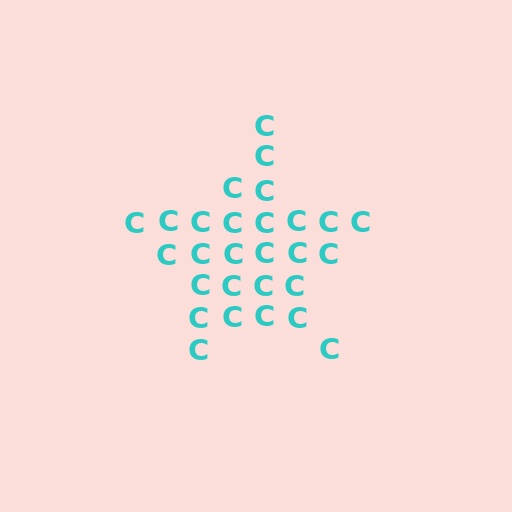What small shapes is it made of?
It is made of small letter C's.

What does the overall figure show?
The overall figure shows a star.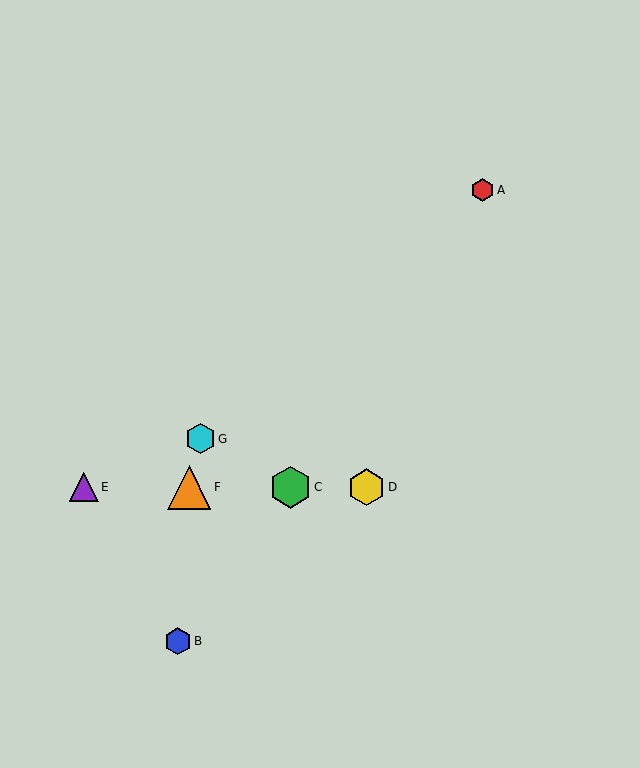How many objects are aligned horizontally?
4 objects (C, D, E, F) are aligned horizontally.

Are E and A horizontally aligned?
No, E is at y≈487 and A is at y≈190.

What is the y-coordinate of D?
Object D is at y≈487.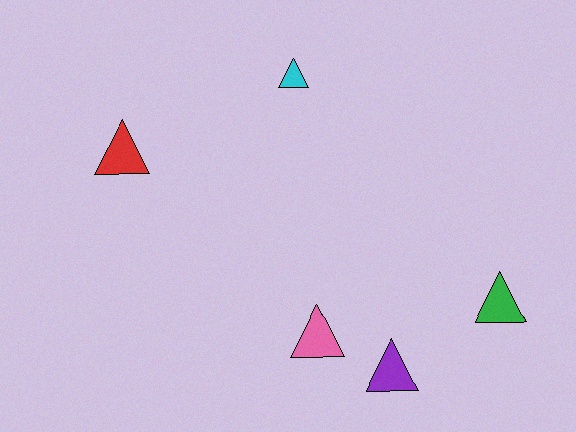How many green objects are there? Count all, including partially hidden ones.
There is 1 green object.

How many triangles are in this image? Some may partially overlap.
There are 5 triangles.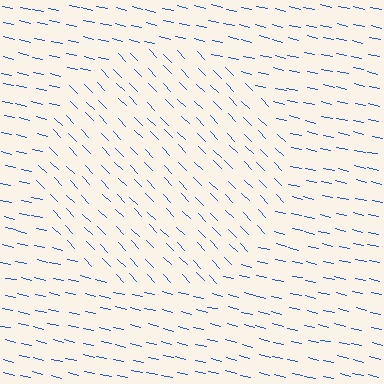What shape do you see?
I see a circle.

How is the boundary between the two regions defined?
The boundary is defined purely by a change in line orientation (approximately 32 degrees difference). All lines are the same color and thickness.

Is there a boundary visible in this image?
Yes, there is a texture boundary formed by a change in line orientation.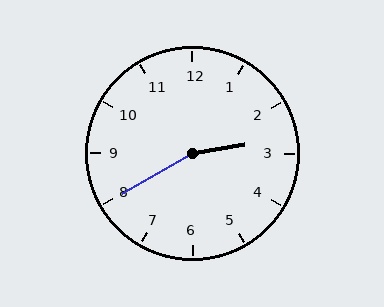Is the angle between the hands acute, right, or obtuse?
It is obtuse.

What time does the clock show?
2:40.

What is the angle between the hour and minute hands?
Approximately 160 degrees.